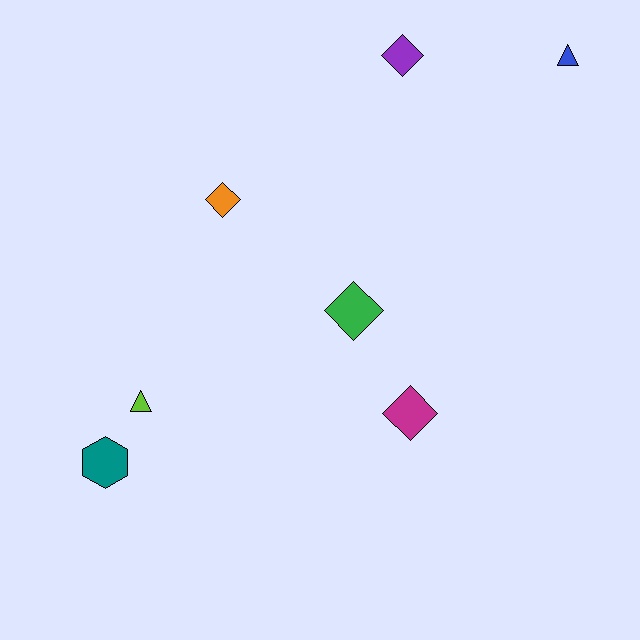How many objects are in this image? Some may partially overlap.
There are 7 objects.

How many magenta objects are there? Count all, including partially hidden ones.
There is 1 magenta object.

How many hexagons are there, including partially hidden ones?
There is 1 hexagon.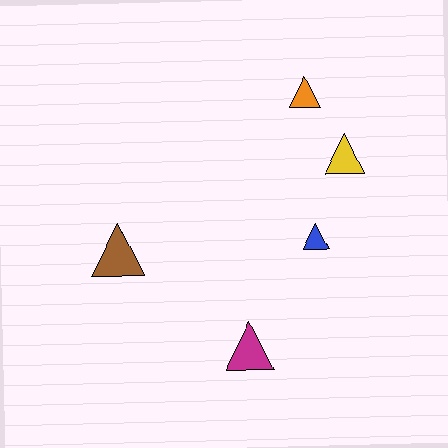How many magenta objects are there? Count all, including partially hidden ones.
There is 1 magenta object.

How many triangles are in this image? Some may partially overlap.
There are 5 triangles.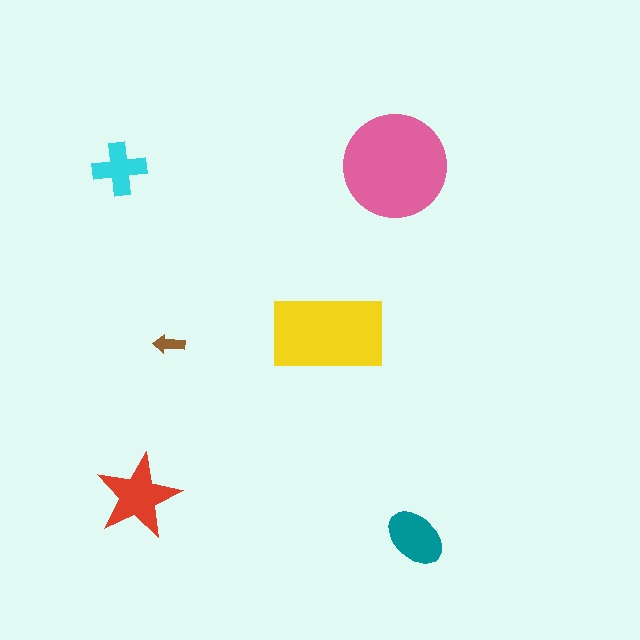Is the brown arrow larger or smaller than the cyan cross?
Smaller.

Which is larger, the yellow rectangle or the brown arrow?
The yellow rectangle.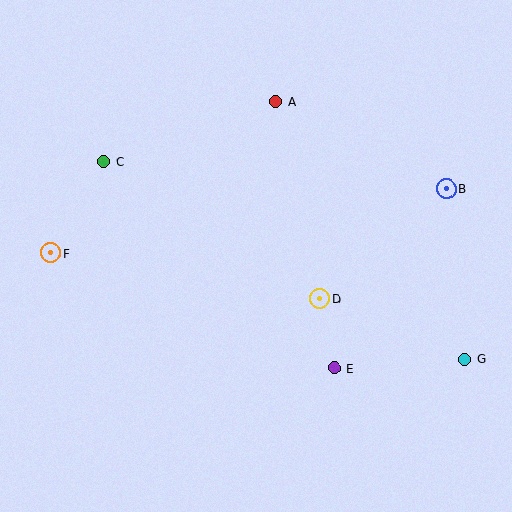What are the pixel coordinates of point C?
Point C is at (104, 161).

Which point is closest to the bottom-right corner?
Point G is closest to the bottom-right corner.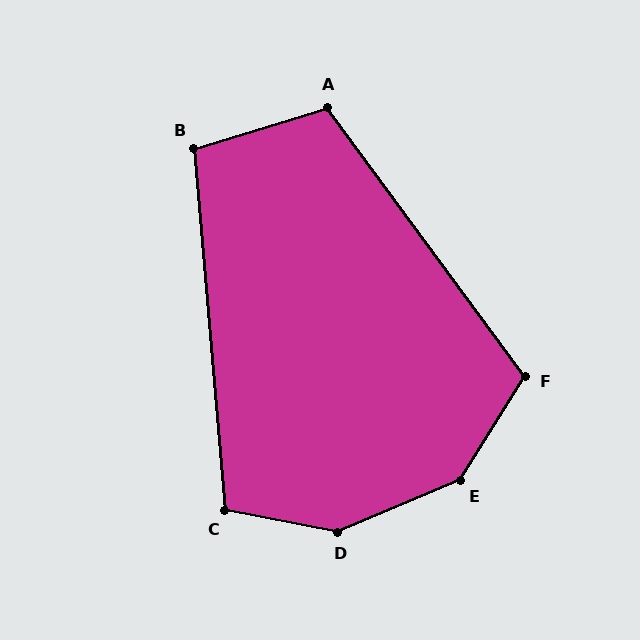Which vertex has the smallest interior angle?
B, at approximately 102 degrees.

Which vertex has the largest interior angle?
D, at approximately 146 degrees.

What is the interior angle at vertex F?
Approximately 112 degrees (obtuse).